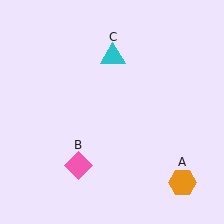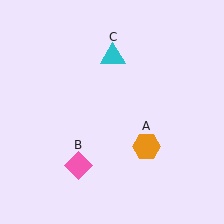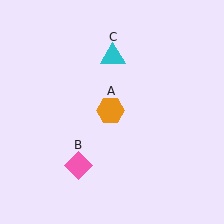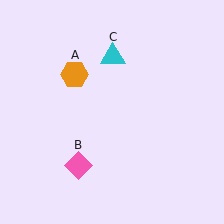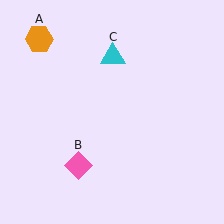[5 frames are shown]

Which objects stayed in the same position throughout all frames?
Pink diamond (object B) and cyan triangle (object C) remained stationary.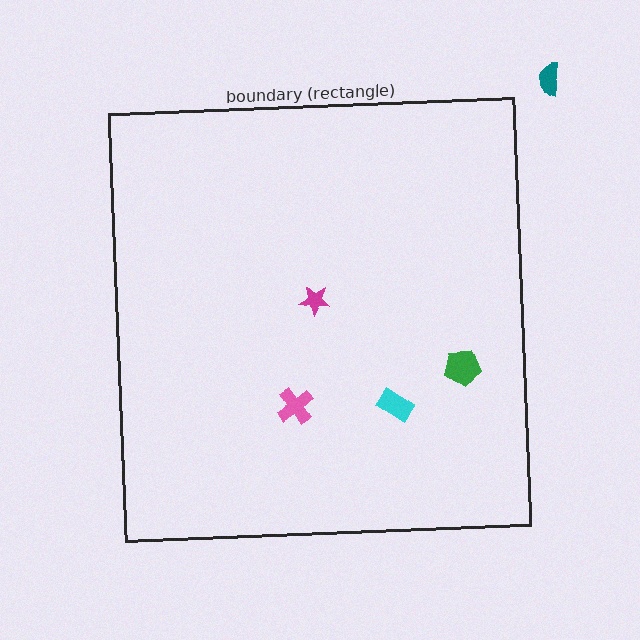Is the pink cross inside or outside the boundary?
Inside.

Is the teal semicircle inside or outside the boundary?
Outside.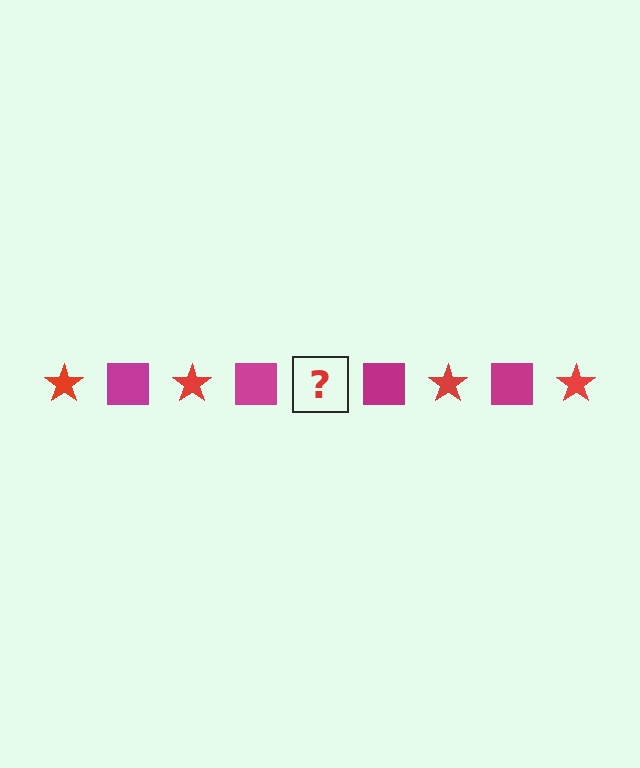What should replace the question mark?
The question mark should be replaced with a red star.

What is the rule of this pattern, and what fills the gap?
The rule is that the pattern alternates between red star and magenta square. The gap should be filled with a red star.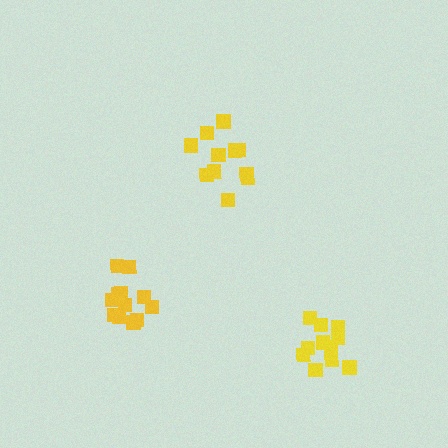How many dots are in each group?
Group 1: 11 dots, Group 2: 12 dots, Group 3: 11 dots (34 total).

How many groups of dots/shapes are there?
There are 3 groups.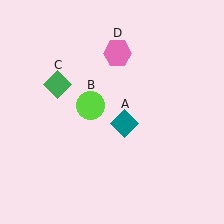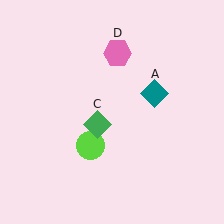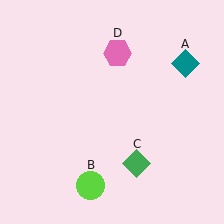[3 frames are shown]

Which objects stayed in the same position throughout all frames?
Pink hexagon (object D) remained stationary.